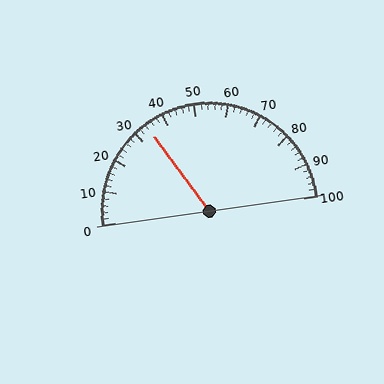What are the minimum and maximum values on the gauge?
The gauge ranges from 0 to 100.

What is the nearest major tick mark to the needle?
The nearest major tick mark is 30.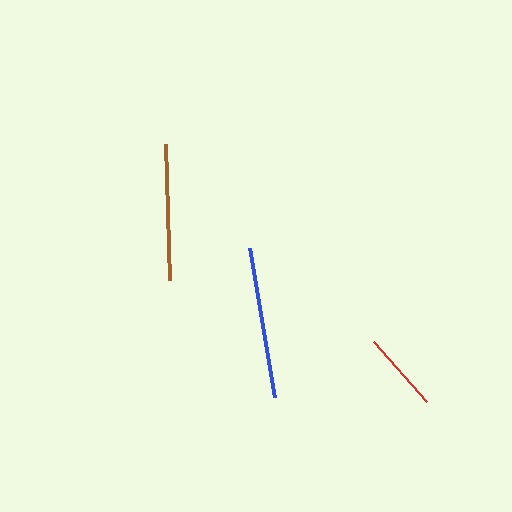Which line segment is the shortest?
The red line is the shortest at approximately 80 pixels.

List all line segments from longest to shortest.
From longest to shortest: blue, brown, red.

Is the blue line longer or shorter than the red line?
The blue line is longer than the red line.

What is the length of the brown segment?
The brown segment is approximately 136 pixels long.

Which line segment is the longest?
The blue line is the longest at approximately 151 pixels.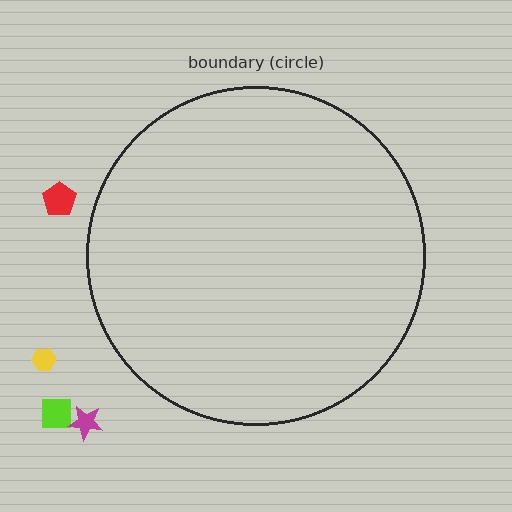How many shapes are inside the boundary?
0 inside, 4 outside.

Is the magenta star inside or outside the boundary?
Outside.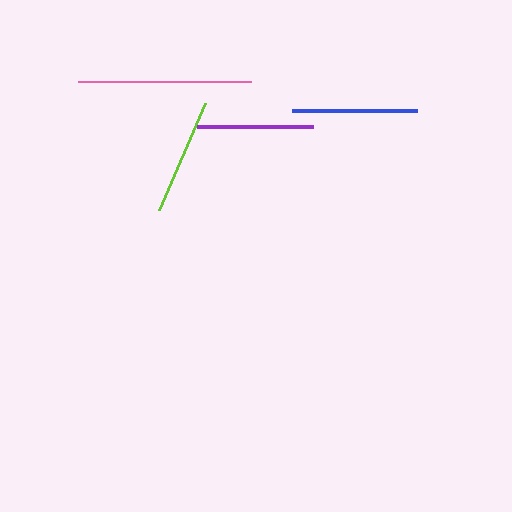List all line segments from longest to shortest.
From longest to shortest: pink, blue, lime, purple.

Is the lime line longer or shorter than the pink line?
The pink line is longer than the lime line.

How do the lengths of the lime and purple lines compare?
The lime and purple lines are approximately the same length.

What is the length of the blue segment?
The blue segment is approximately 125 pixels long.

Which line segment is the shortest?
The purple line is the shortest at approximately 115 pixels.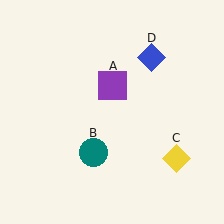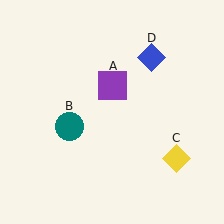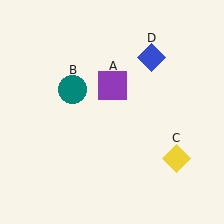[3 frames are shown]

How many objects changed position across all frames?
1 object changed position: teal circle (object B).